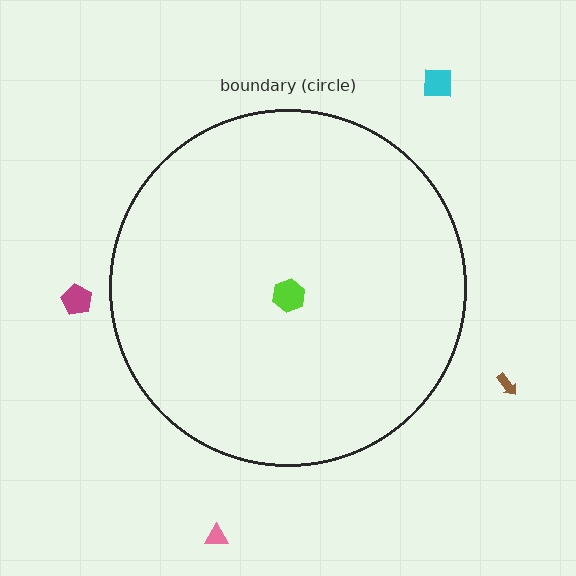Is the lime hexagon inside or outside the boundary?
Inside.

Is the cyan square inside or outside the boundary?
Outside.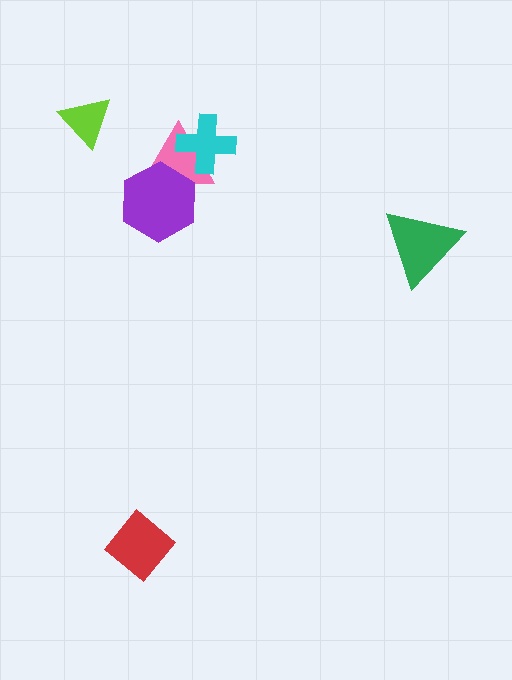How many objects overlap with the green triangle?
0 objects overlap with the green triangle.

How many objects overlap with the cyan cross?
1 object overlaps with the cyan cross.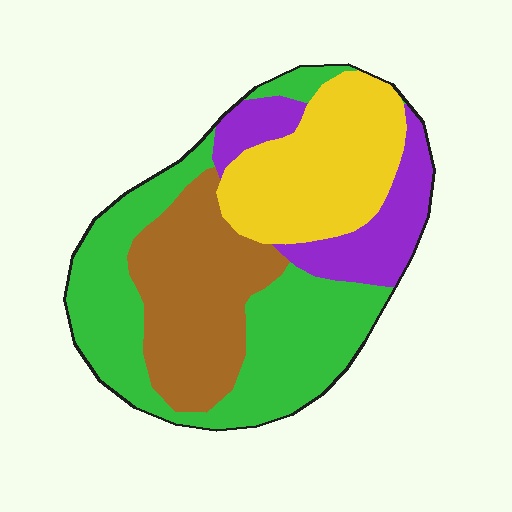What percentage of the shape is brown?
Brown takes up about one quarter (1/4) of the shape.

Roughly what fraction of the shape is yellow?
Yellow takes up about one quarter (1/4) of the shape.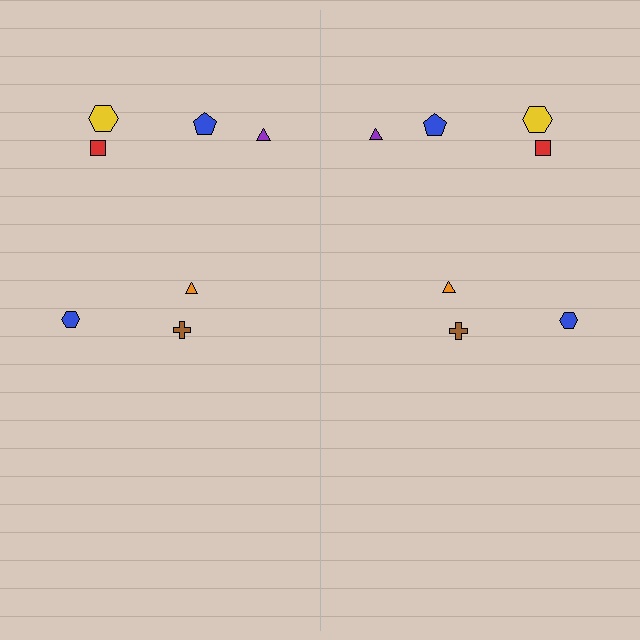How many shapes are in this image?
There are 14 shapes in this image.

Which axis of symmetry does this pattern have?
The pattern has a vertical axis of symmetry running through the center of the image.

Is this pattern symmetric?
Yes, this pattern has bilateral (reflection) symmetry.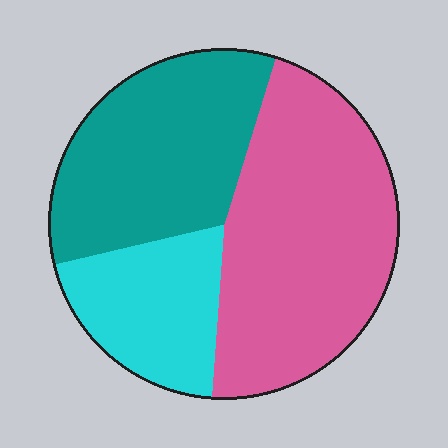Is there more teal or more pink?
Pink.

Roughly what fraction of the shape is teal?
Teal takes up about one third (1/3) of the shape.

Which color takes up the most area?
Pink, at roughly 45%.